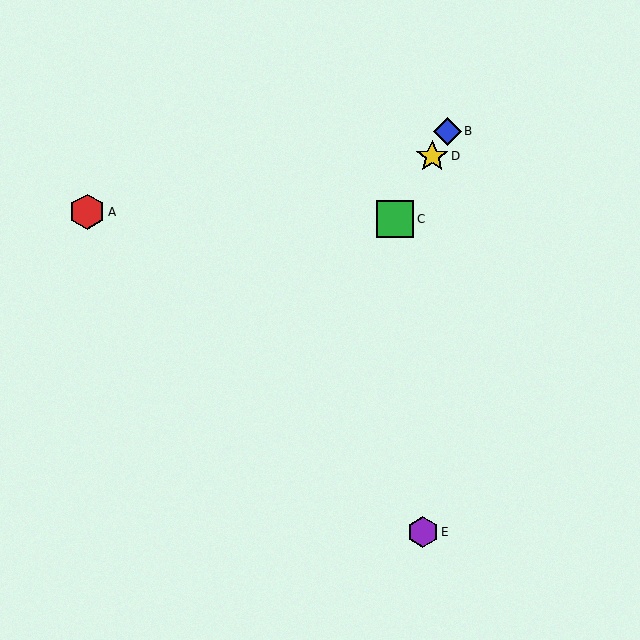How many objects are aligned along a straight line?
3 objects (B, C, D) are aligned along a straight line.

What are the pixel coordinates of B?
Object B is at (447, 131).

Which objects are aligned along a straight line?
Objects B, C, D are aligned along a straight line.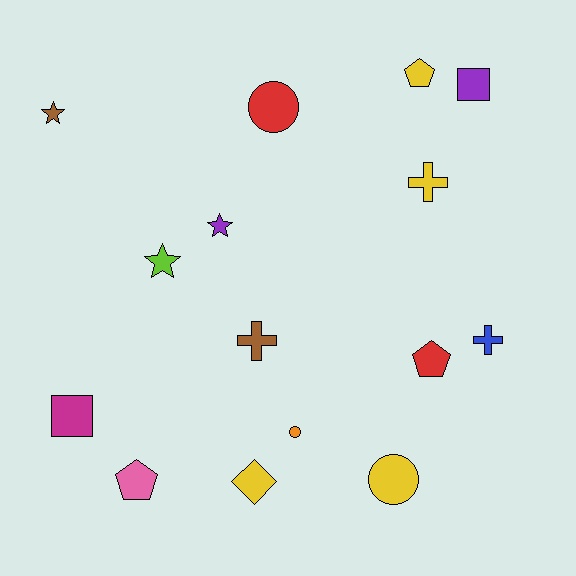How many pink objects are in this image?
There is 1 pink object.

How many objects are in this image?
There are 15 objects.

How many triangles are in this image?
There are no triangles.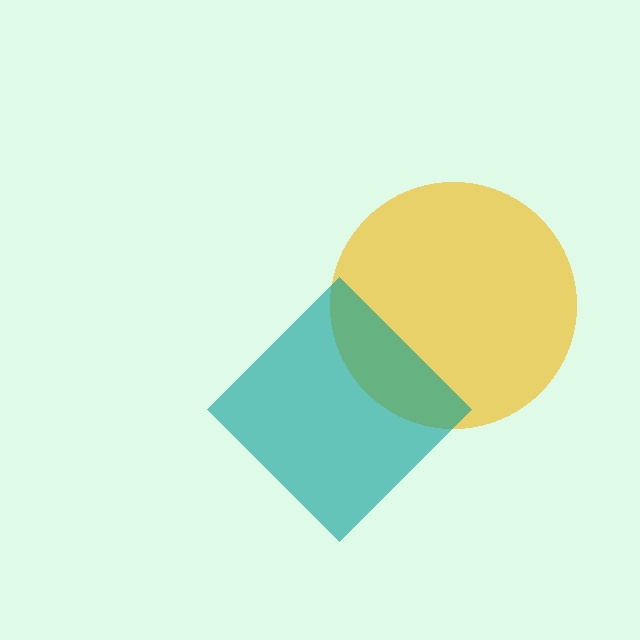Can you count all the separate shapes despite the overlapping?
Yes, there are 2 separate shapes.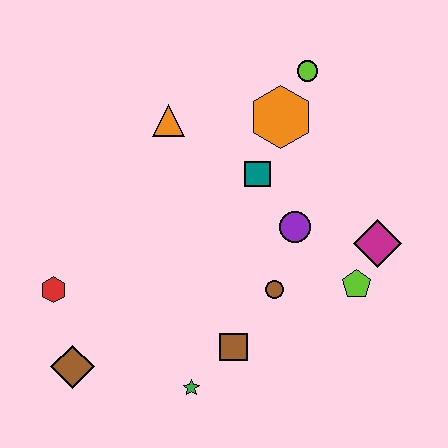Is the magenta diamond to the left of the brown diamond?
No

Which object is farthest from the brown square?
The lime circle is farthest from the brown square.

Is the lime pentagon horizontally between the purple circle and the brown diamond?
No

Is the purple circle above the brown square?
Yes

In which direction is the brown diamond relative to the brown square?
The brown diamond is to the left of the brown square.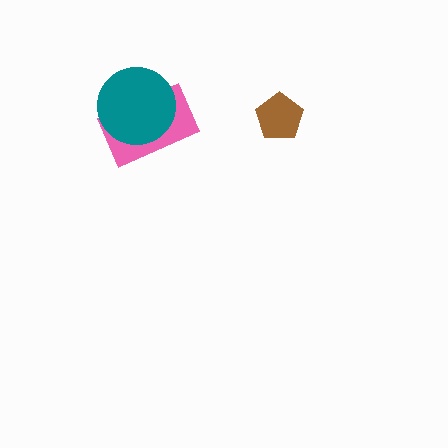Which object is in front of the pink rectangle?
The teal circle is in front of the pink rectangle.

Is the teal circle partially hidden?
No, no other shape covers it.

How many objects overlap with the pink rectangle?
1 object overlaps with the pink rectangle.